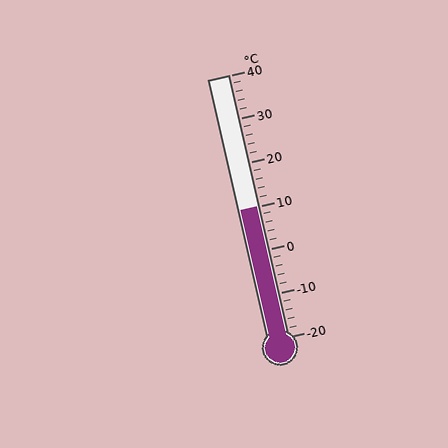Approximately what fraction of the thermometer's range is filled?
The thermometer is filled to approximately 50% of its range.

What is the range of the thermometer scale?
The thermometer scale ranges from -20°C to 40°C.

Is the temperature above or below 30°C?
The temperature is below 30°C.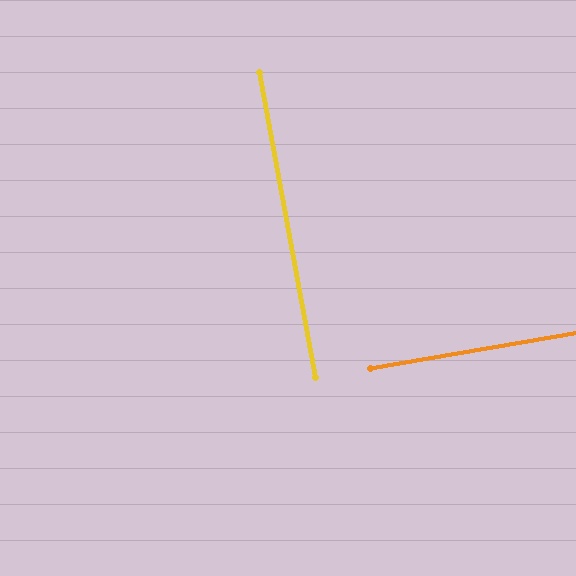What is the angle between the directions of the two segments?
Approximately 89 degrees.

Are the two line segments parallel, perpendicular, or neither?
Perpendicular — they meet at approximately 89°.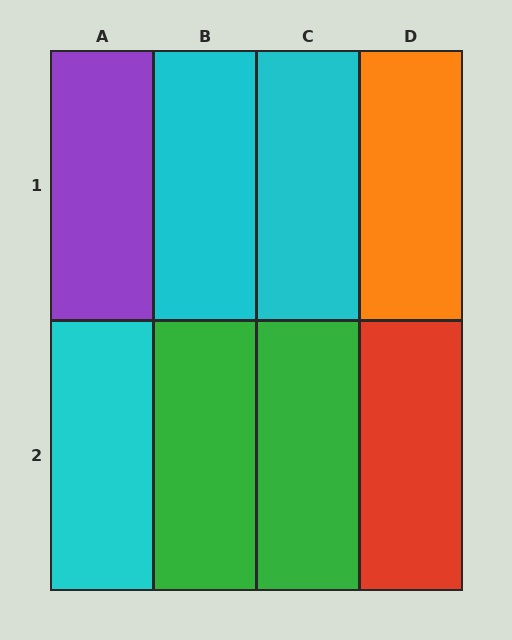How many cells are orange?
1 cell is orange.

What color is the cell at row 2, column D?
Red.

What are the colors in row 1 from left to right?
Purple, cyan, cyan, orange.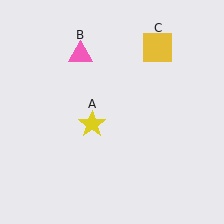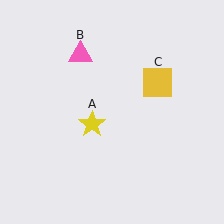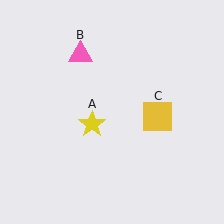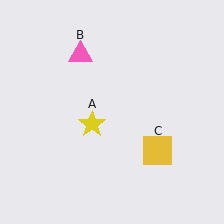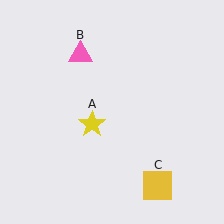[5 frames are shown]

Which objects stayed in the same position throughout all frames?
Yellow star (object A) and pink triangle (object B) remained stationary.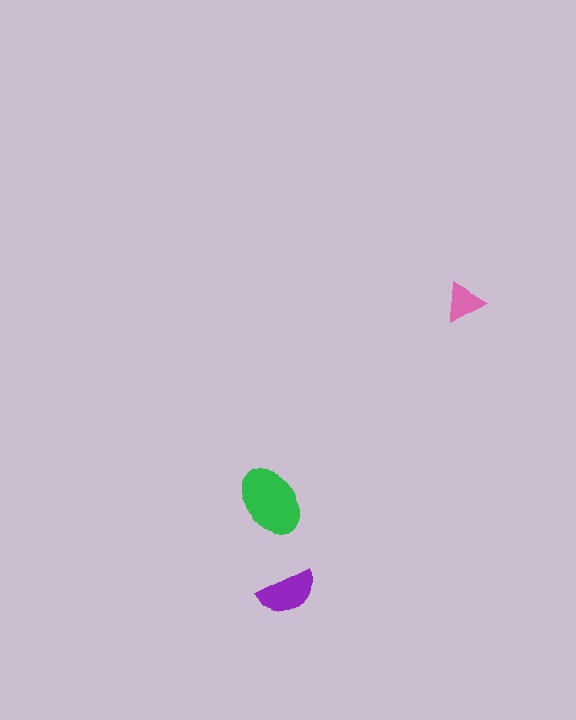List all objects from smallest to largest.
The pink triangle, the purple semicircle, the green ellipse.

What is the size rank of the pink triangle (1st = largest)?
3rd.